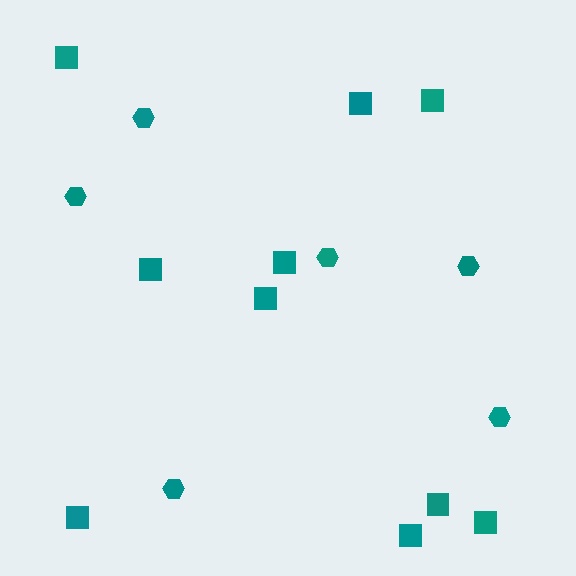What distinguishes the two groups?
There are 2 groups: one group of squares (10) and one group of hexagons (6).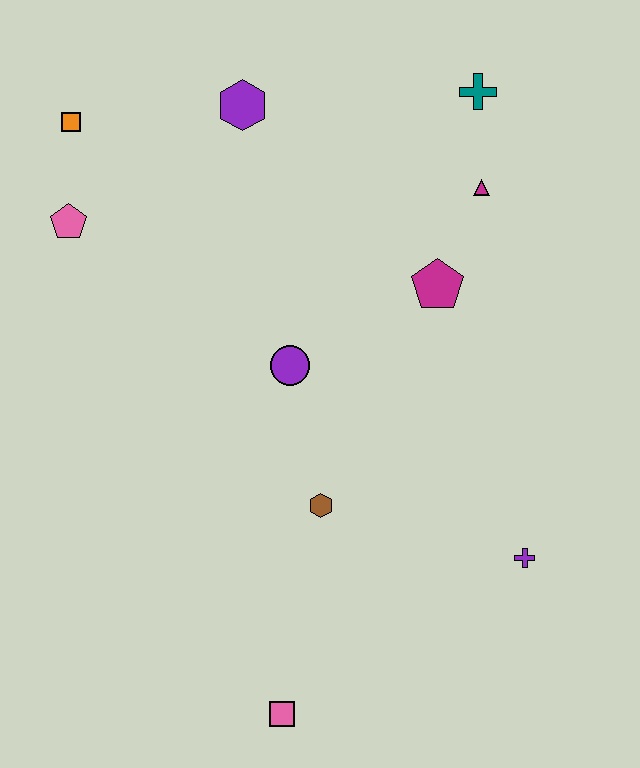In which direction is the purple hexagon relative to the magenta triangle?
The purple hexagon is to the left of the magenta triangle.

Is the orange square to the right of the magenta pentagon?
No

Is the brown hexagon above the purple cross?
Yes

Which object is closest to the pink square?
The brown hexagon is closest to the pink square.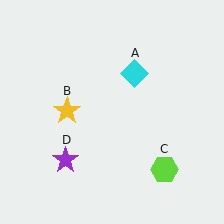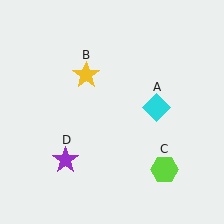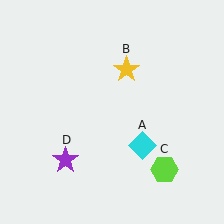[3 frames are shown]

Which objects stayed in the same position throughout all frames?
Lime hexagon (object C) and purple star (object D) remained stationary.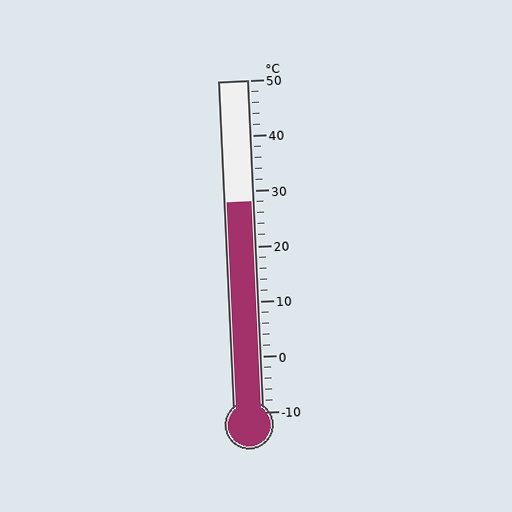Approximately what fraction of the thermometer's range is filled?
The thermometer is filled to approximately 65% of its range.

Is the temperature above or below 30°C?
The temperature is below 30°C.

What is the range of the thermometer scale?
The thermometer scale ranges from -10°C to 50°C.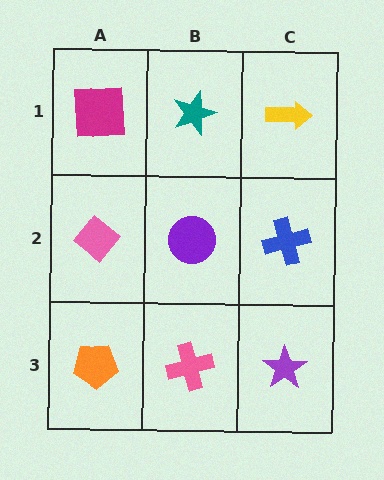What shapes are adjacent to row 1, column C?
A blue cross (row 2, column C), a teal star (row 1, column B).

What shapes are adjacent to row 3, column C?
A blue cross (row 2, column C), a pink cross (row 3, column B).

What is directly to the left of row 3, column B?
An orange pentagon.